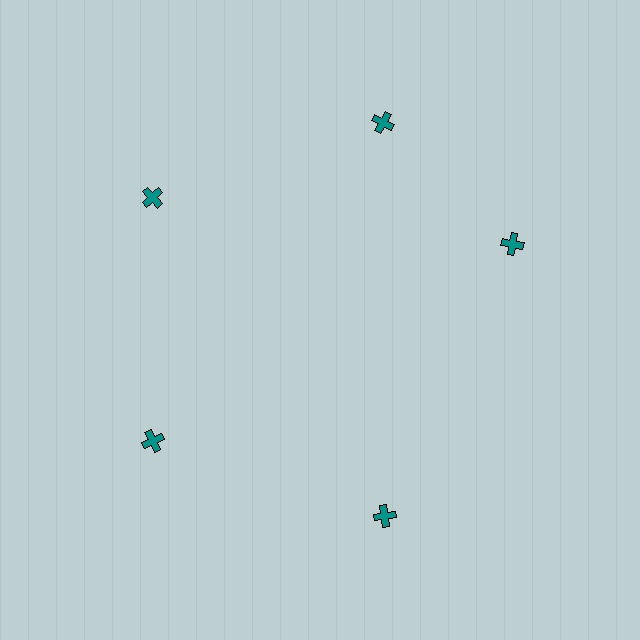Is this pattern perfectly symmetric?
No. The 5 teal crosses are arranged in a ring, but one element near the 3 o'clock position is rotated out of alignment along the ring, breaking the 5-fold rotational symmetry.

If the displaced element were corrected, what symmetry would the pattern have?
It would have 5-fold rotational symmetry — the pattern would map onto itself every 72 degrees.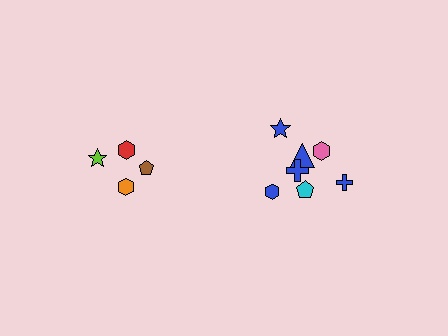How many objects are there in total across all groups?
There are 11 objects.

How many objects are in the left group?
There are 4 objects.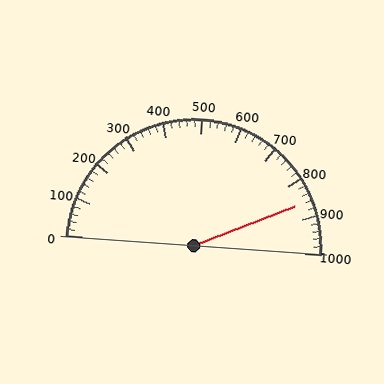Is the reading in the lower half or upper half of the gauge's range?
The reading is in the upper half of the range (0 to 1000).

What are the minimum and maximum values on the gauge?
The gauge ranges from 0 to 1000.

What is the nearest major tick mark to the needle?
The nearest major tick mark is 900.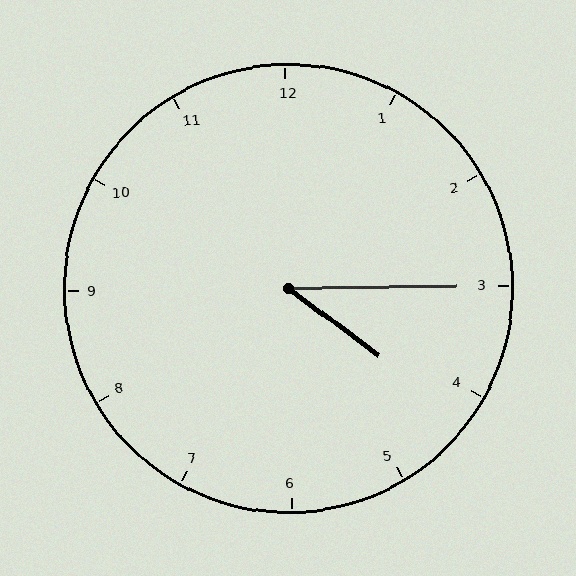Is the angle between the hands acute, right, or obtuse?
It is acute.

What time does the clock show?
4:15.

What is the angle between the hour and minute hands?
Approximately 38 degrees.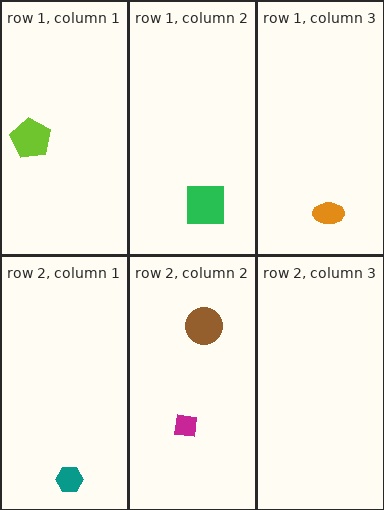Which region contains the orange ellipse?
The row 1, column 3 region.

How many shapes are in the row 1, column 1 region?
1.